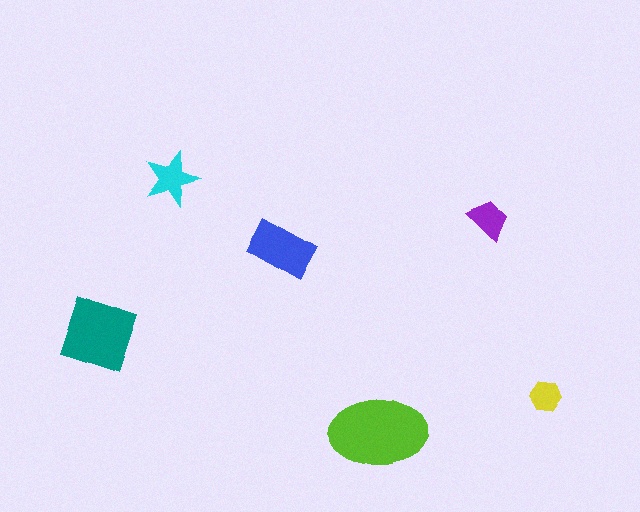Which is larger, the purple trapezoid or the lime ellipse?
The lime ellipse.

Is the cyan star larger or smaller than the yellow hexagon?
Larger.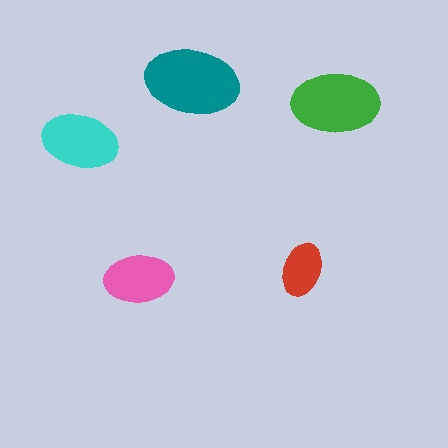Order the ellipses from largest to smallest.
the teal one, the green one, the cyan one, the pink one, the red one.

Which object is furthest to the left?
The cyan ellipse is leftmost.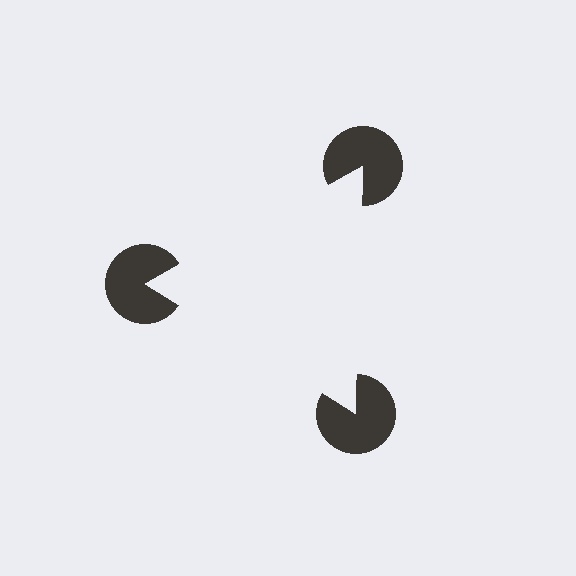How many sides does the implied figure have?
3 sides.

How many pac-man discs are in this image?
There are 3 — one at each vertex of the illusory triangle.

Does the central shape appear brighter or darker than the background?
It typically appears slightly brighter than the background, even though no actual brightness change is drawn.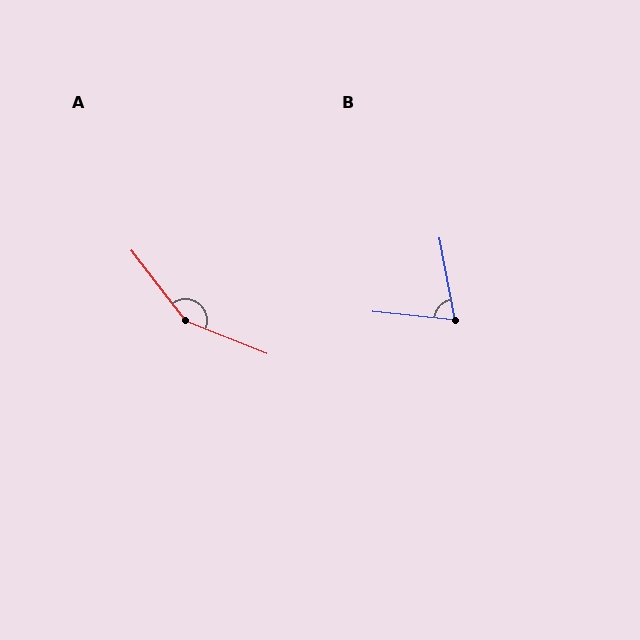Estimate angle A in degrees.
Approximately 150 degrees.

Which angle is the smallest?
B, at approximately 74 degrees.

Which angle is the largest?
A, at approximately 150 degrees.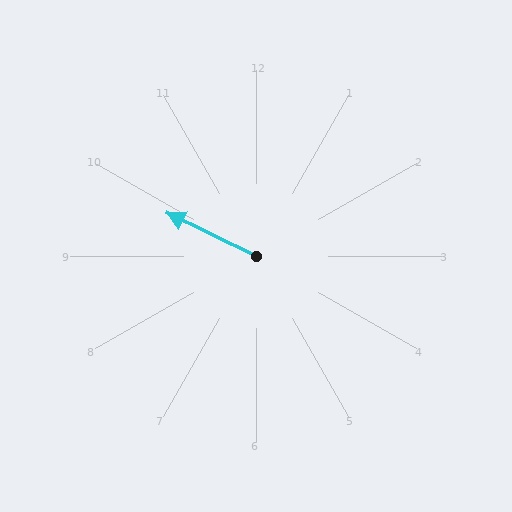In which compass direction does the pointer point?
Northwest.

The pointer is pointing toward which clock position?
Roughly 10 o'clock.